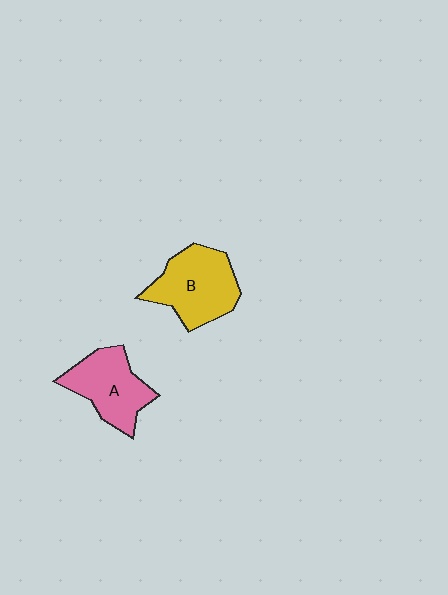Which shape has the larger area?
Shape B (yellow).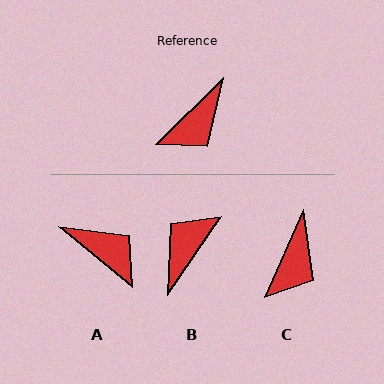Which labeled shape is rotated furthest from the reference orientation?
B, about 169 degrees away.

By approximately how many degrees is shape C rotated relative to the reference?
Approximately 22 degrees counter-clockwise.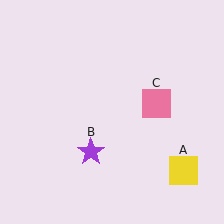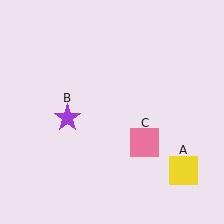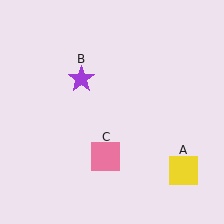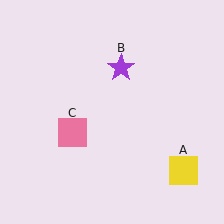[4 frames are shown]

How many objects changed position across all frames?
2 objects changed position: purple star (object B), pink square (object C).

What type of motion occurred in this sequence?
The purple star (object B), pink square (object C) rotated clockwise around the center of the scene.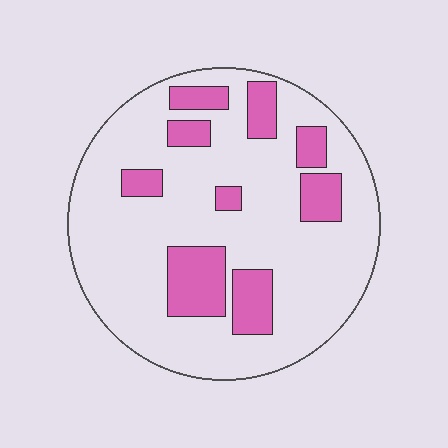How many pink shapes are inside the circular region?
9.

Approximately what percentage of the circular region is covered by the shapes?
Approximately 20%.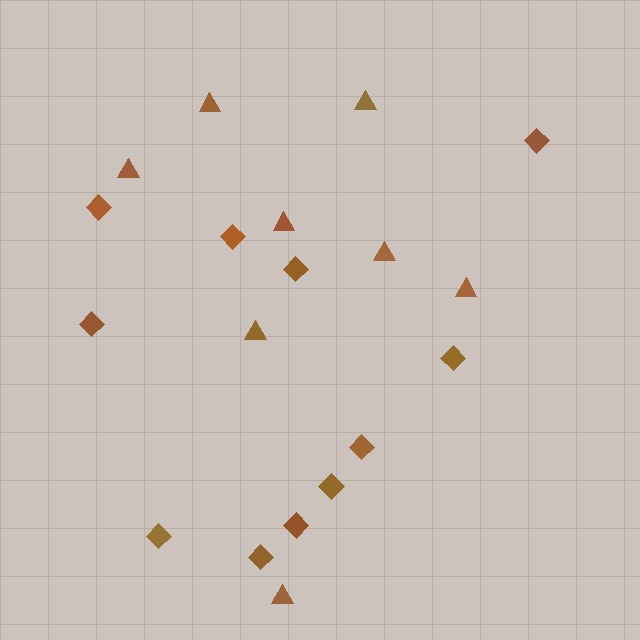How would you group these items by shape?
There are 2 groups: one group of diamonds (11) and one group of triangles (8).